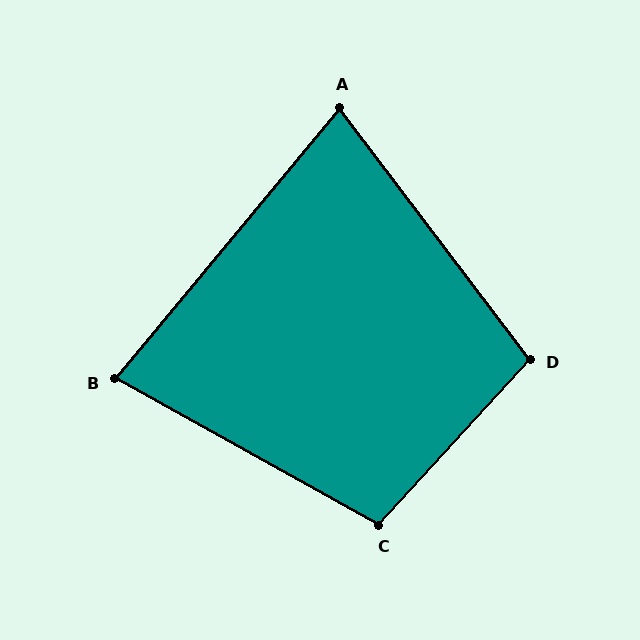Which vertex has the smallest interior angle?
A, at approximately 77 degrees.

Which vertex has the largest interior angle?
C, at approximately 103 degrees.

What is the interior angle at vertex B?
Approximately 79 degrees (acute).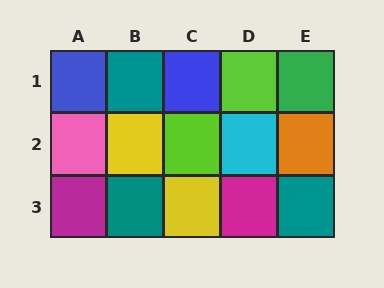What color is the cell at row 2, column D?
Cyan.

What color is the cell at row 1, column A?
Blue.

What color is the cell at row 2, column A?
Pink.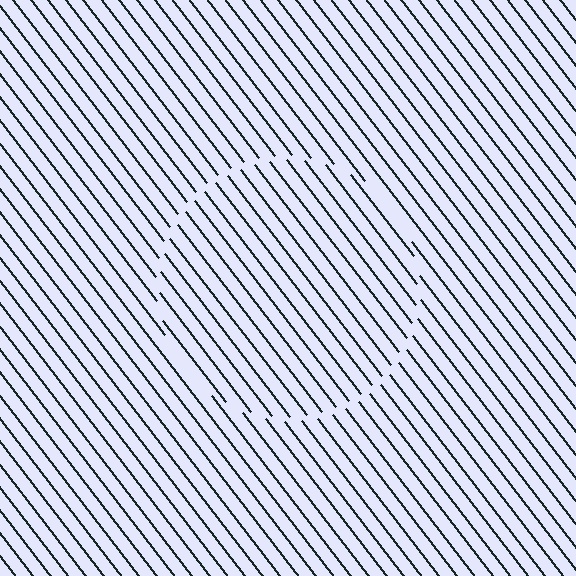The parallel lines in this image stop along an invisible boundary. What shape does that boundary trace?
An illusory circle. The interior of the shape contains the same grating, shifted by half a period — the contour is defined by the phase discontinuity where line-ends from the inner and outer gratings abut.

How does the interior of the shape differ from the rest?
The interior of the shape contains the same grating, shifted by half a period — the contour is defined by the phase discontinuity where line-ends from the inner and outer gratings abut.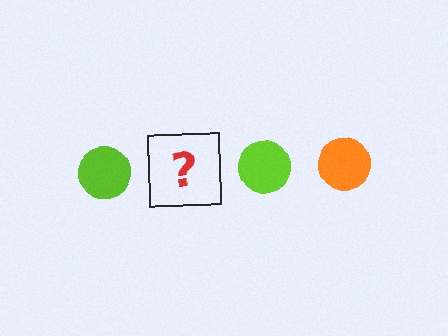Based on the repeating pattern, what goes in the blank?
The blank should be an orange circle.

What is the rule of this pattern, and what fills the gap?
The rule is that the pattern cycles through lime, orange circles. The gap should be filled with an orange circle.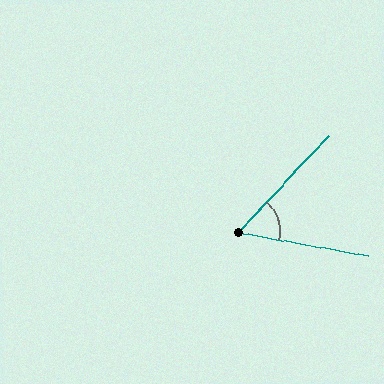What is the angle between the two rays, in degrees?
Approximately 57 degrees.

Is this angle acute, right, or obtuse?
It is acute.